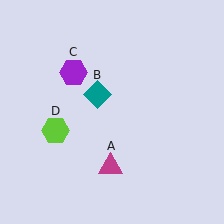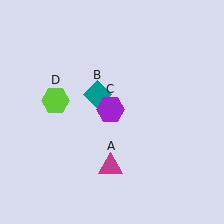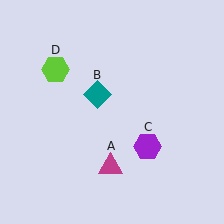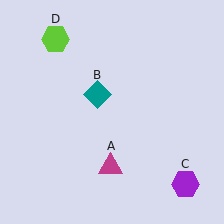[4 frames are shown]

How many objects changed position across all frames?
2 objects changed position: purple hexagon (object C), lime hexagon (object D).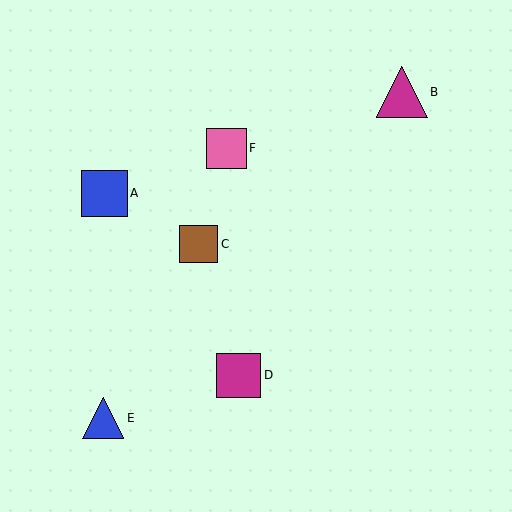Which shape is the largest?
The magenta triangle (labeled B) is the largest.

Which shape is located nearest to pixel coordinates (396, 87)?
The magenta triangle (labeled B) at (402, 92) is nearest to that location.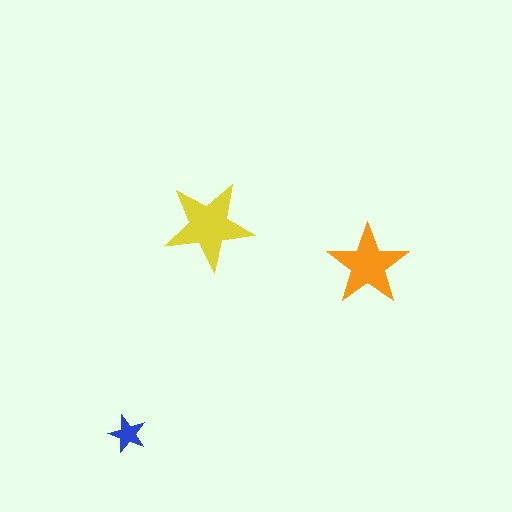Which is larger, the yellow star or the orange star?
The yellow one.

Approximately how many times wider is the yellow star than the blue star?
About 2.5 times wider.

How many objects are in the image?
There are 3 objects in the image.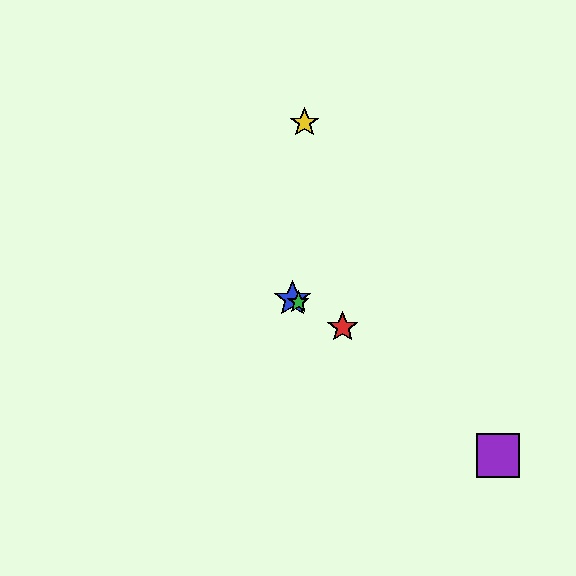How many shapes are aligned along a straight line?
3 shapes (the red star, the blue star, the green star) are aligned along a straight line.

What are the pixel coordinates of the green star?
The green star is at (298, 302).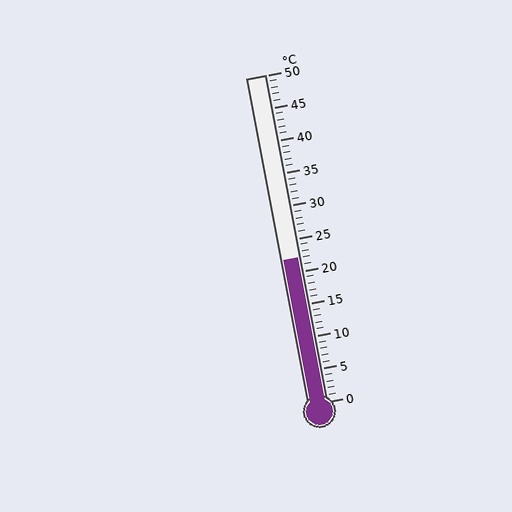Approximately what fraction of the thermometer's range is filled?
The thermometer is filled to approximately 45% of its range.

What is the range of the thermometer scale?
The thermometer scale ranges from 0°C to 50°C.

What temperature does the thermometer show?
The thermometer shows approximately 22°C.